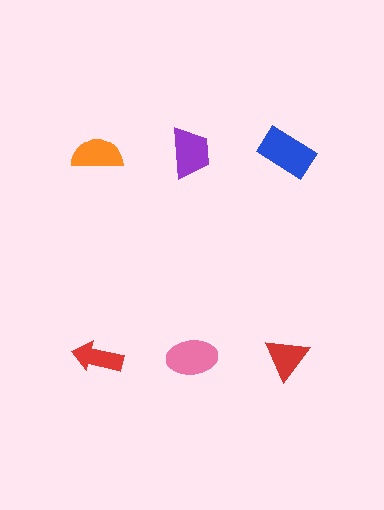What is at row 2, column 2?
A pink ellipse.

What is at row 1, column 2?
A purple trapezoid.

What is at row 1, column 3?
A blue rectangle.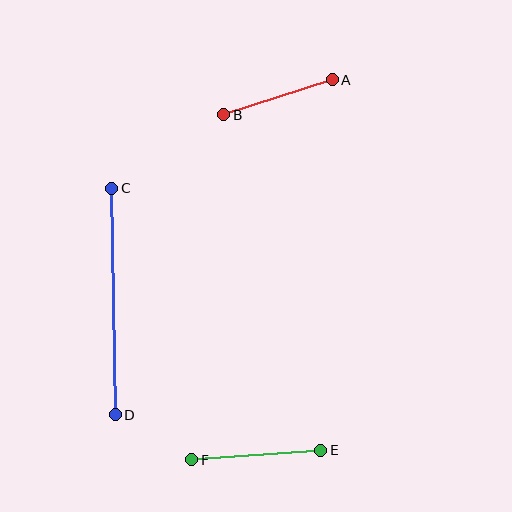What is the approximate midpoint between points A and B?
The midpoint is at approximately (278, 97) pixels.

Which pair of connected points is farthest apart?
Points C and D are farthest apart.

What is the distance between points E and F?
The distance is approximately 130 pixels.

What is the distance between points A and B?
The distance is approximately 114 pixels.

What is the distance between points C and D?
The distance is approximately 227 pixels.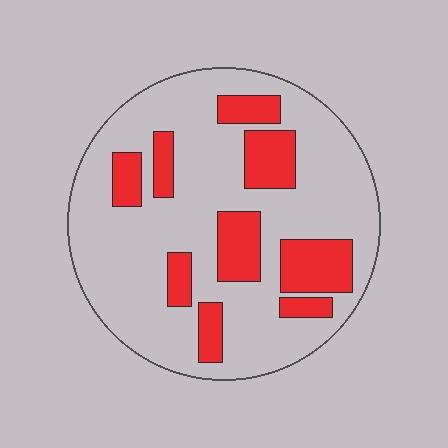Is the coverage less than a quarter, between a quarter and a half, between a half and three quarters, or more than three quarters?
Less than a quarter.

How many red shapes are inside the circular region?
9.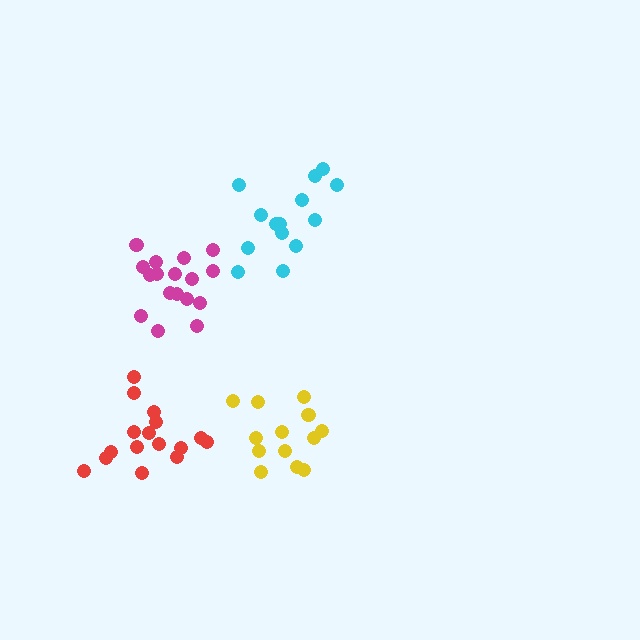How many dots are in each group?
Group 1: 14 dots, Group 2: 17 dots, Group 3: 16 dots, Group 4: 13 dots (60 total).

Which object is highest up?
The cyan cluster is topmost.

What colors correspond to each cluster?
The clusters are colored: cyan, magenta, red, yellow.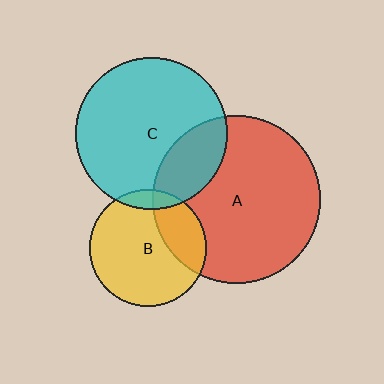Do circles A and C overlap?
Yes.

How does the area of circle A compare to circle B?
Approximately 2.1 times.